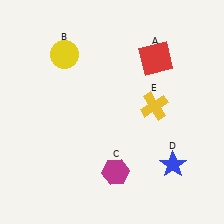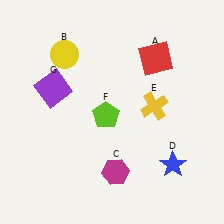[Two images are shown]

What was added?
A lime pentagon (F), a purple square (G) were added in Image 2.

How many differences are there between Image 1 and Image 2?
There are 2 differences between the two images.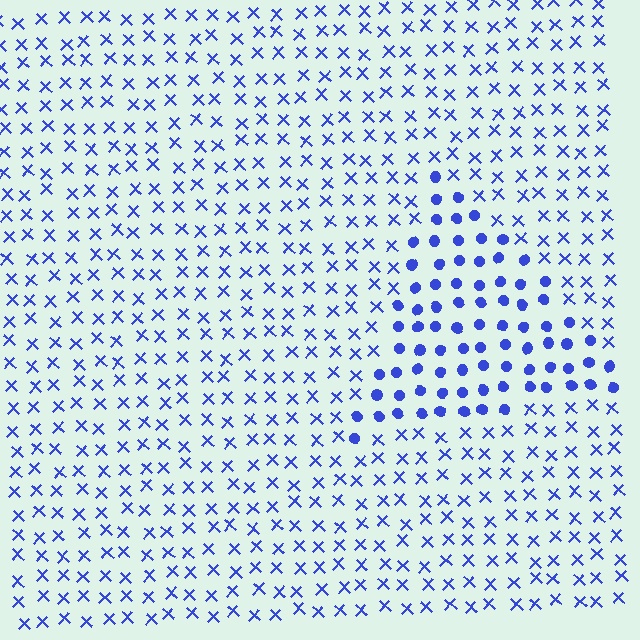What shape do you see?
I see a triangle.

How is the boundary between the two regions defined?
The boundary is defined by a change in element shape: circles inside vs. X marks outside. All elements share the same color and spacing.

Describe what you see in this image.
The image is filled with small blue elements arranged in a uniform grid. A triangle-shaped region contains circles, while the surrounding area contains X marks. The boundary is defined purely by the change in element shape.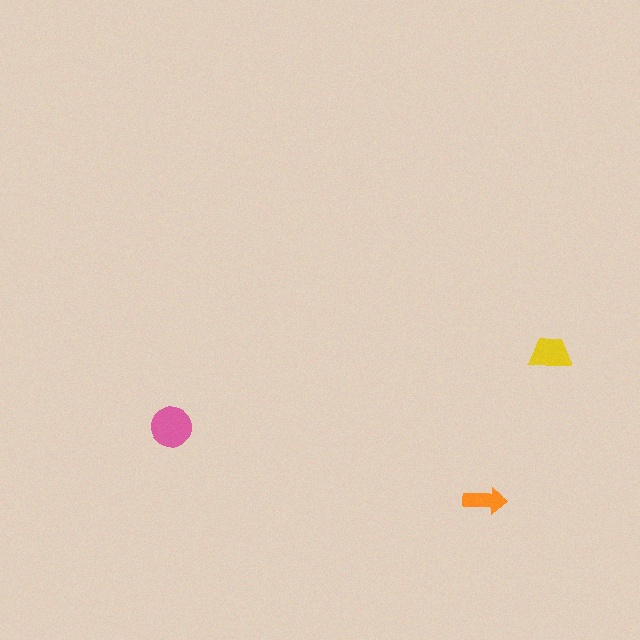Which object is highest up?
The yellow trapezoid is topmost.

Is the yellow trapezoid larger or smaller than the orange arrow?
Larger.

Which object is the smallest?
The orange arrow.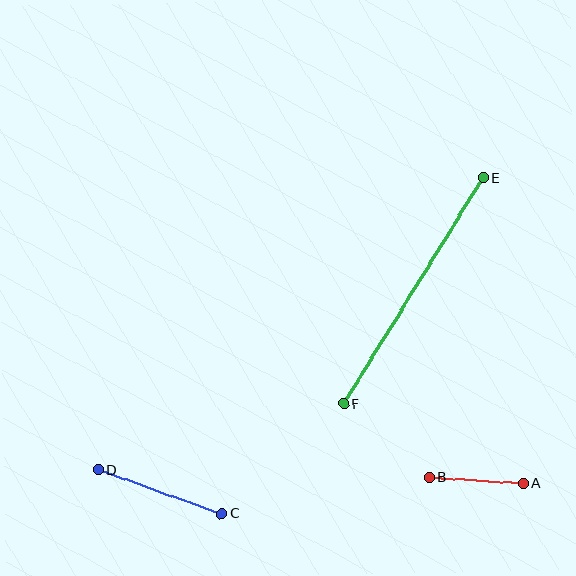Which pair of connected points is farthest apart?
Points E and F are farthest apart.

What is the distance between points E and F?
The distance is approximately 265 pixels.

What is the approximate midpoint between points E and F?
The midpoint is at approximately (413, 291) pixels.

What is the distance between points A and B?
The distance is approximately 95 pixels.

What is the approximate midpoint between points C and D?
The midpoint is at approximately (160, 492) pixels.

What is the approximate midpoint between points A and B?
The midpoint is at approximately (476, 480) pixels.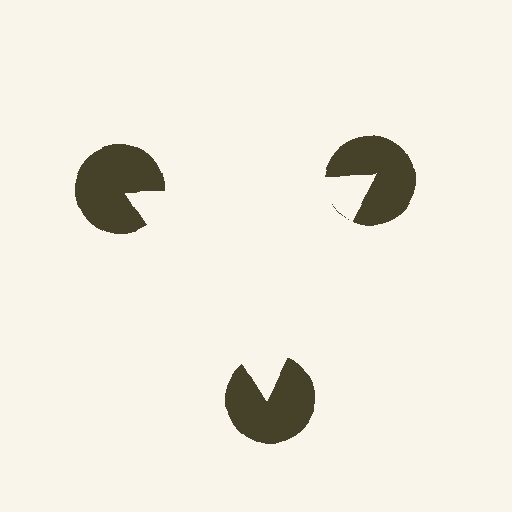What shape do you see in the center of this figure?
An illusory triangle — its edges are inferred from the aligned wedge cuts in the pac-man discs, not physically drawn.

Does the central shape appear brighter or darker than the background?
It typically appears slightly brighter than the background, even though no actual brightness change is drawn.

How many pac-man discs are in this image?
There are 3 — one at each vertex of the illusory triangle.